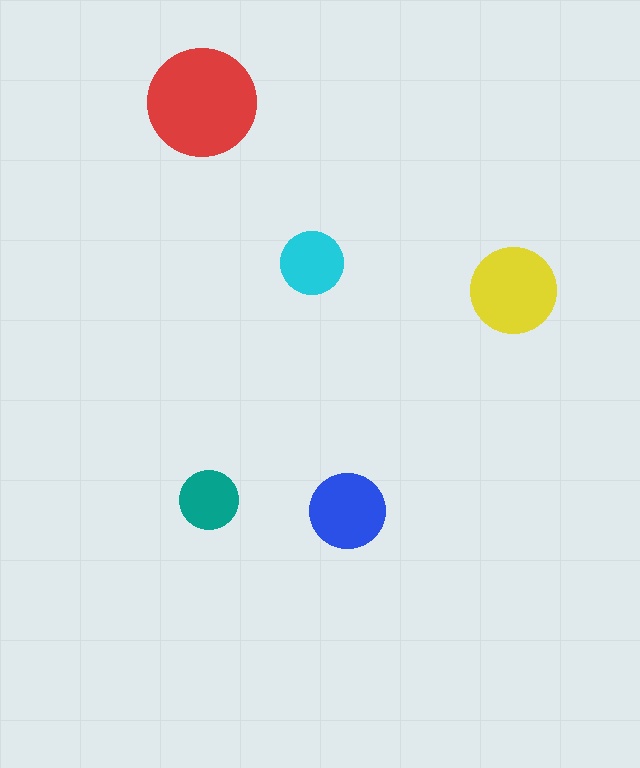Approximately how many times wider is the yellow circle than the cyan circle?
About 1.5 times wider.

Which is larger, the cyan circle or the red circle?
The red one.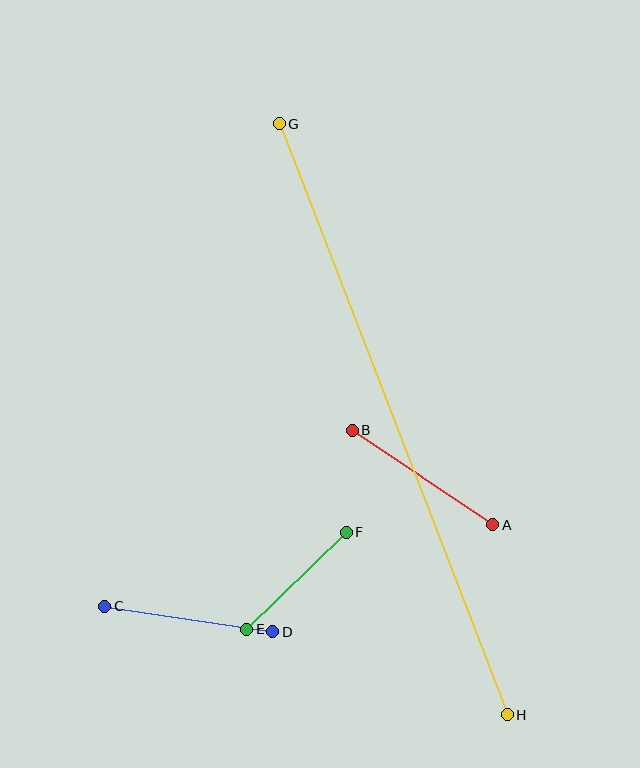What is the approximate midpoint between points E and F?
The midpoint is at approximately (296, 581) pixels.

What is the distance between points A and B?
The distance is approximately 169 pixels.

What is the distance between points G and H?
The distance is approximately 633 pixels.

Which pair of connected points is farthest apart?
Points G and H are farthest apart.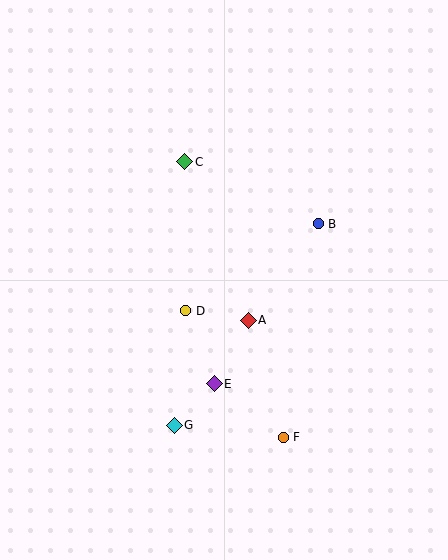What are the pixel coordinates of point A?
Point A is at (248, 320).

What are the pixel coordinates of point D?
Point D is at (186, 311).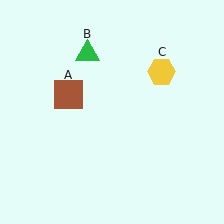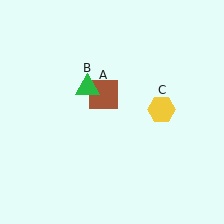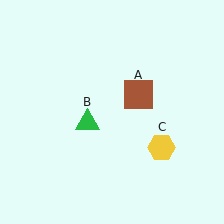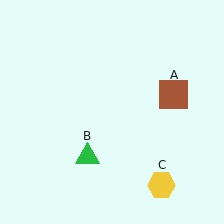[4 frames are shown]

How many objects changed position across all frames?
3 objects changed position: brown square (object A), green triangle (object B), yellow hexagon (object C).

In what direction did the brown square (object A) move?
The brown square (object A) moved right.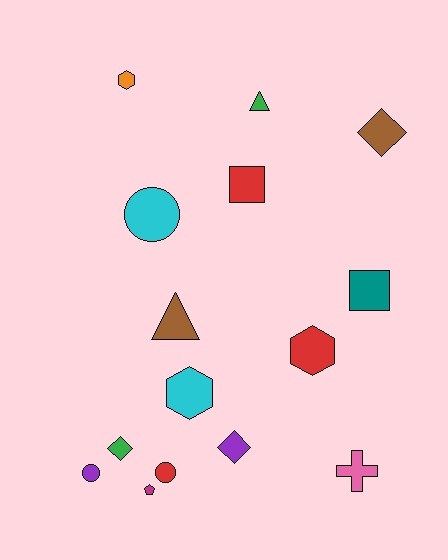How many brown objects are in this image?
There are 2 brown objects.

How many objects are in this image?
There are 15 objects.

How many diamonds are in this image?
There are 3 diamonds.